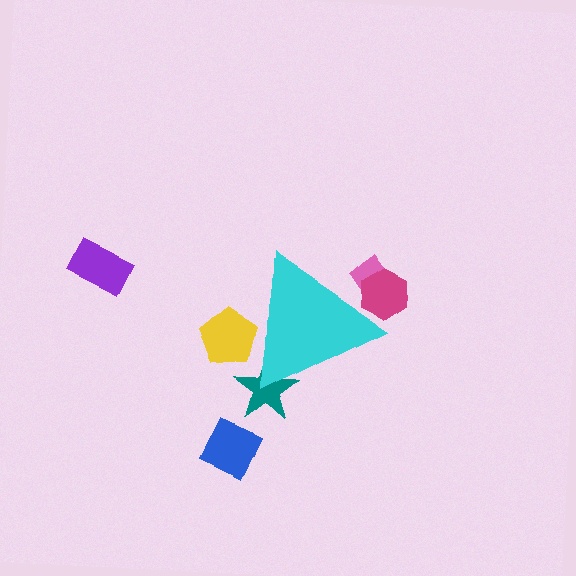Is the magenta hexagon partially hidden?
Yes, the magenta hexagon is partially hidden behind the cyan triangle.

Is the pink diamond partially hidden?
Yes, the pink diamond is partially hidden behind the cyan triangle.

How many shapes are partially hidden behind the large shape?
4 shapes are partially hidden.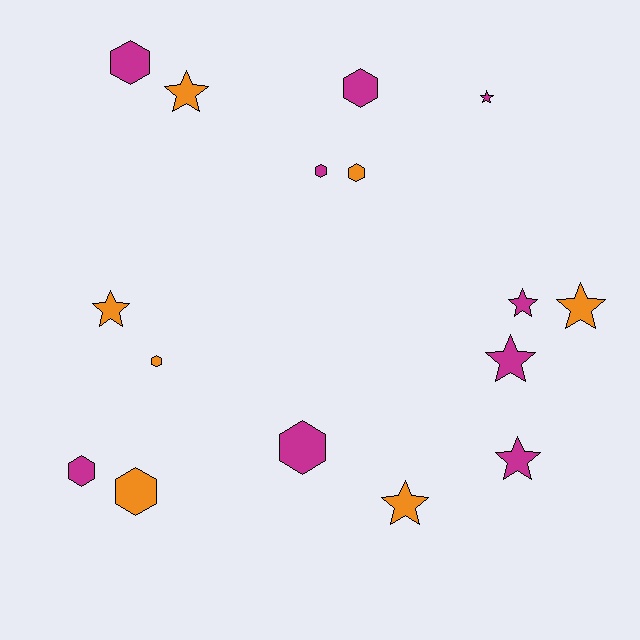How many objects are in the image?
There are 16 objects.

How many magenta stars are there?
There are 4 magenta stars.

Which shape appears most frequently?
Hexagon, with 8 objects.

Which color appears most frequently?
Magenta, with 9 objects.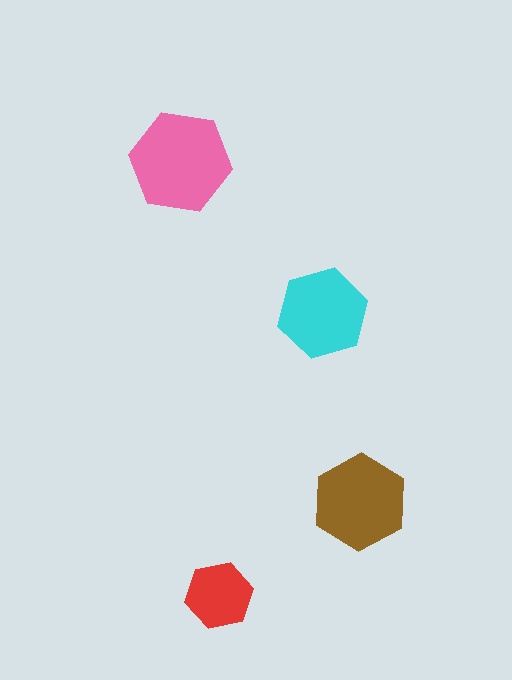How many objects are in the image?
There are 4 objects in the image.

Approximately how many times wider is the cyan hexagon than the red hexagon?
About 1.5 times wider.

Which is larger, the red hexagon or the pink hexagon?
The pink one.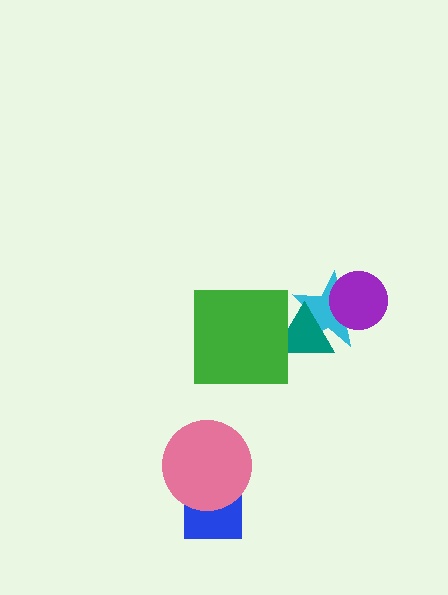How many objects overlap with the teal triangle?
2 objects overlap with the teal triangle.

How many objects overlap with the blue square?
1 object overlaps with the blue square.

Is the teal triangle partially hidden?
Yes, it is partially covered by another shape.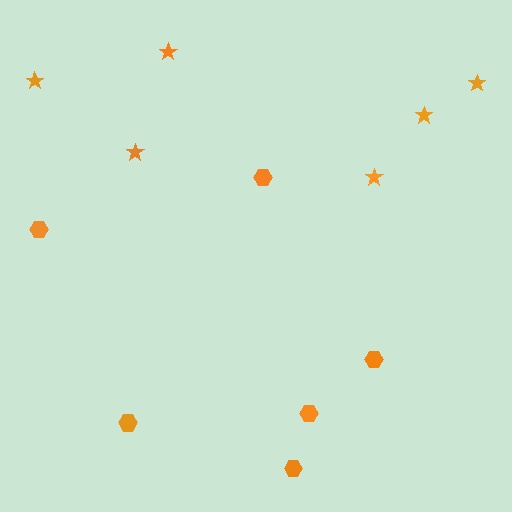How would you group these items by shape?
There are 2 groups: one group of stars (6) and one group of hexagons (6).